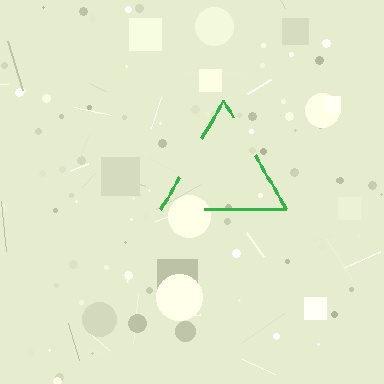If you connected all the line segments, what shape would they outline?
They would outline a triangle.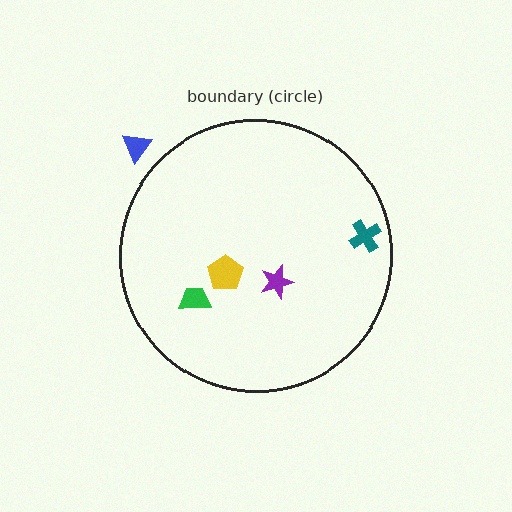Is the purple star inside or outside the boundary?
Inside.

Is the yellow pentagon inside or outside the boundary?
Inside.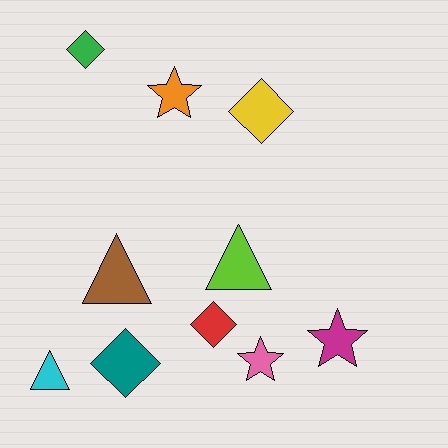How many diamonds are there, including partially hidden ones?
There are 4 diamonds.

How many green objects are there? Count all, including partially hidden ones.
There is 1 green object.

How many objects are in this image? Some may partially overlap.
There are 10 objects.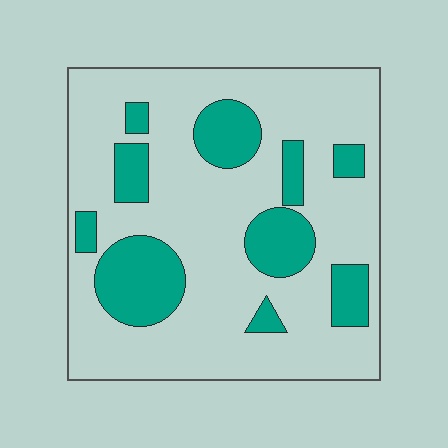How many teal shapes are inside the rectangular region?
10.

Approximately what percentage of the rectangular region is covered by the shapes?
Approximately 25%.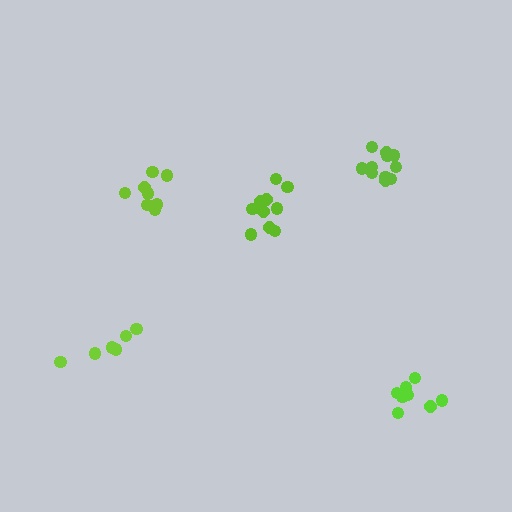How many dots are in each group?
Group 1: 6 dots, Group 2: 8 dots, Group 3: 10 dots, Group 4: 8 dots, Group 5: 11 dots (43 total).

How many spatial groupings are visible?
There are 5 spatial groupings.